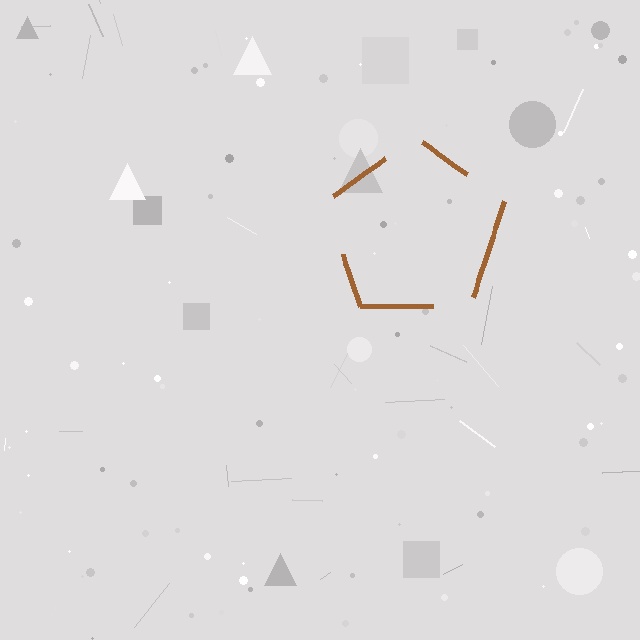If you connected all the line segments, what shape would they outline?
They would outline a pentagon.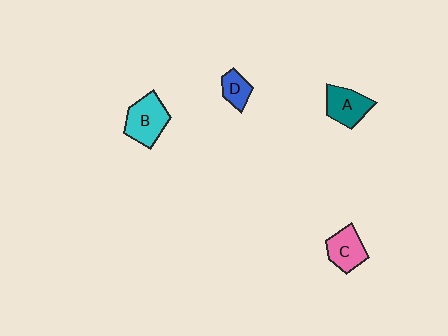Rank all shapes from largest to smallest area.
From largest to smallest: B (cyan), A (teal), C (pink), D (blue).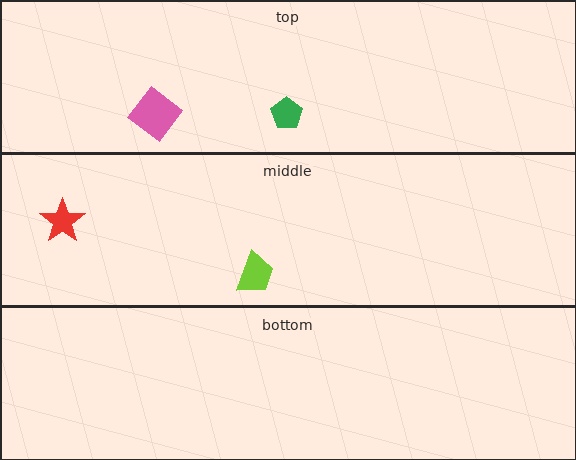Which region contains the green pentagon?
The top region.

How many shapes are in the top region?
2.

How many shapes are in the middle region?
2.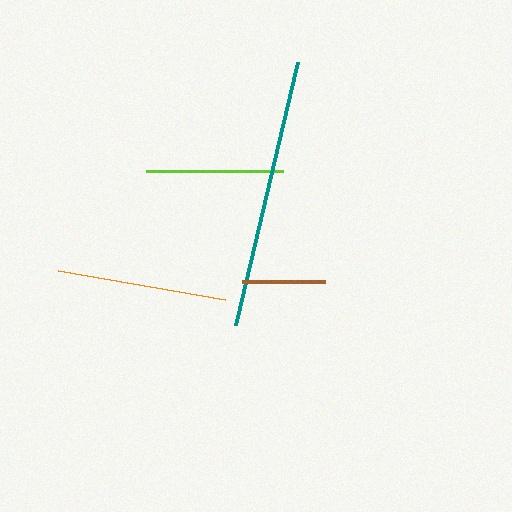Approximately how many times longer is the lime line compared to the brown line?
The lime line is approximately 1.7 times the length of the brown line.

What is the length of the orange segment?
The orange segment is approximately 170 pixels long.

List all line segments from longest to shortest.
From longest to shortest: teal, orange, lime, brown.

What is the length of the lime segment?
The lime segment is approximately 137 pixels long.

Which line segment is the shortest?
The brown line is the shortest at approximately 82 pixels.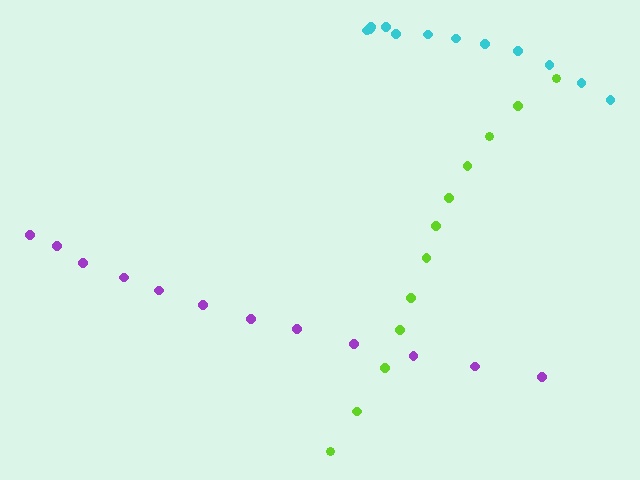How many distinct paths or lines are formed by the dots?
There are 3 distinct paths.